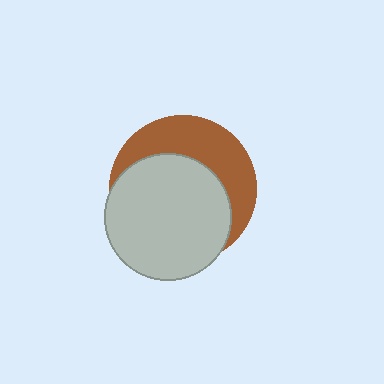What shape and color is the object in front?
The object in front is a light gray circle.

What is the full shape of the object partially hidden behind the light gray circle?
The partially hidden object is a brown circle.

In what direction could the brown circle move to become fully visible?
The brown circle could move toward the upper-right. That would shift it out from behind the light gray circle entirely.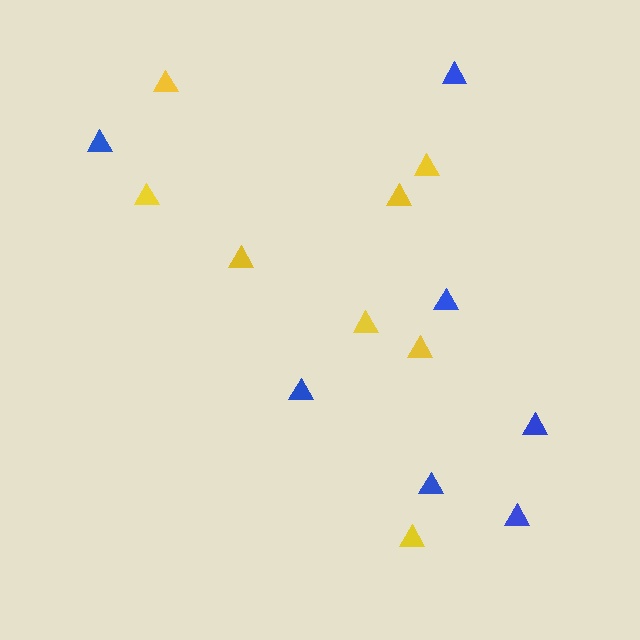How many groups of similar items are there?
There are 2 groups: one group of yellow triangles (8) and one group of blue triangles (7).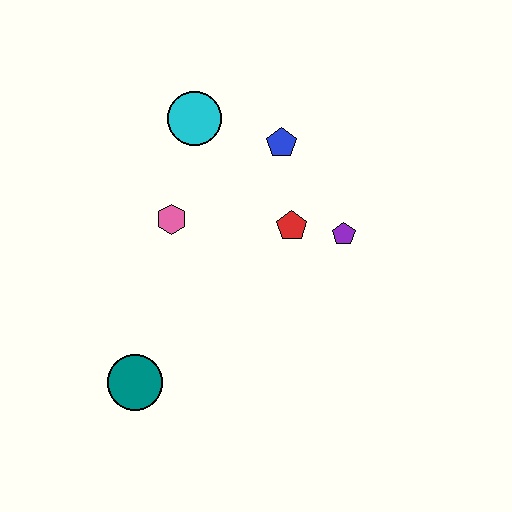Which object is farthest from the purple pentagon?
The teal circle is farthest from the purple pentagon.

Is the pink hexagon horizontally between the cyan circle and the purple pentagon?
No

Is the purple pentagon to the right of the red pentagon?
Yes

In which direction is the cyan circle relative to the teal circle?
The cyan circle is above the teal circle.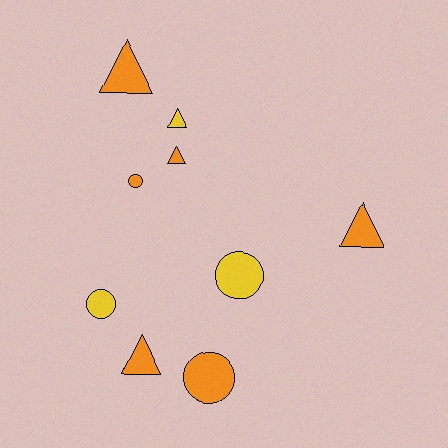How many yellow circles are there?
There are 2 yellow circles.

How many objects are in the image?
There are 9 objects.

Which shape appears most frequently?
Triangle, with 5 objects.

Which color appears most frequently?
Orange, with 6 objects.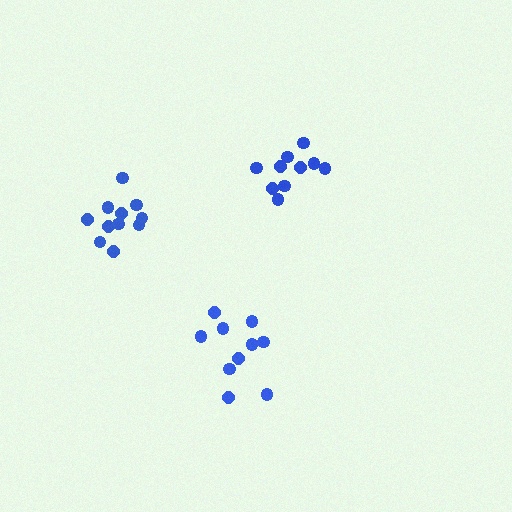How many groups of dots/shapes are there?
There are 3 groups.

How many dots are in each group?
Group 1: 11 dots, Group 2: 10 dots, Group 3: 10 dots (31 total).